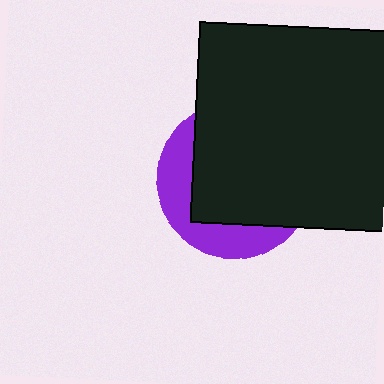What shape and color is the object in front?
The object in front is a black square.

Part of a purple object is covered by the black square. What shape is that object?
It is a circle.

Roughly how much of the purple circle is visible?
A small part of it is visible (roughly 31%).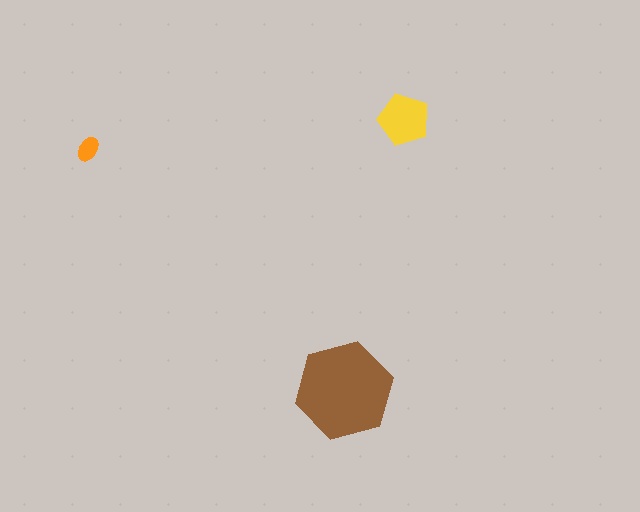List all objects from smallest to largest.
The orange ellipse, the yellow pentagon, the brown hexagon.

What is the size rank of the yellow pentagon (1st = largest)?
2nd.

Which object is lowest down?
The brown hexagon is bottommost.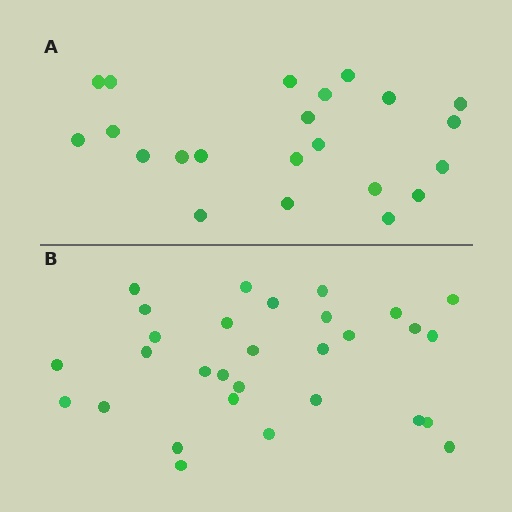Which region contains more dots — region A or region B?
Region B (the bottom region) has more dots.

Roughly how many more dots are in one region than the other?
Region B has roughly 8 or so more dots than region A.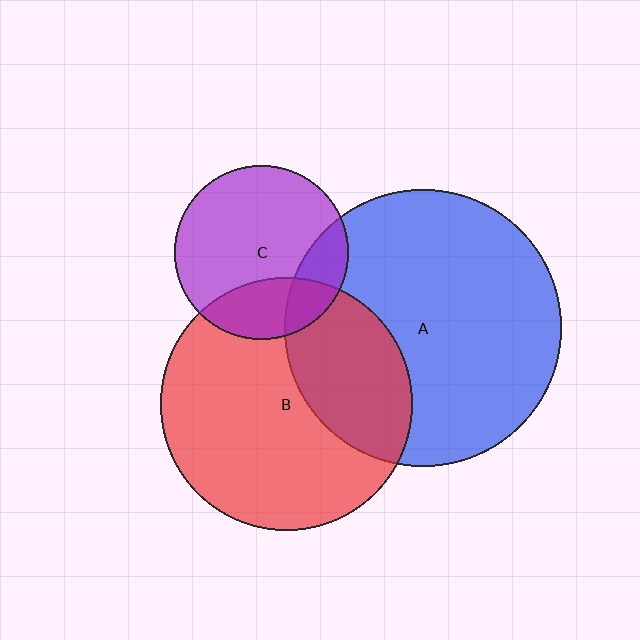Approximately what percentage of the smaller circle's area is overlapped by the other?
Approximately 20%.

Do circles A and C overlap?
Yes.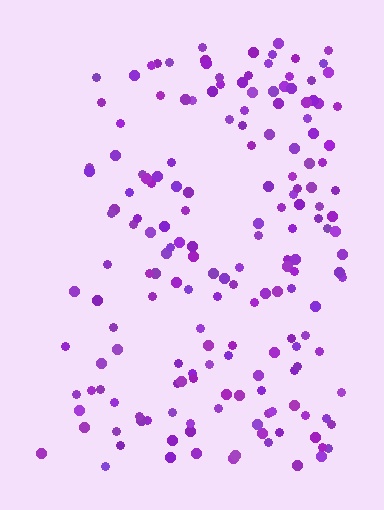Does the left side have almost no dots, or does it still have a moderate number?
Still a moderate number, just noticeably fewer than the right.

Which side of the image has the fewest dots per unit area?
The left.